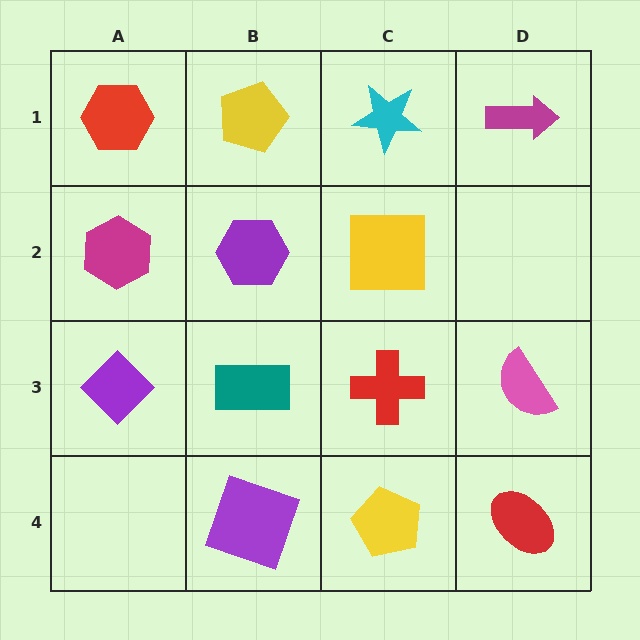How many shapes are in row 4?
3 shapes.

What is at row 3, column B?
A teal rectangle.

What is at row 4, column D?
A red ellipse.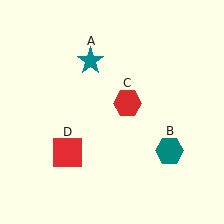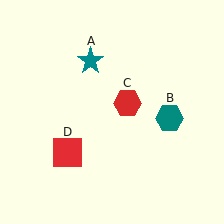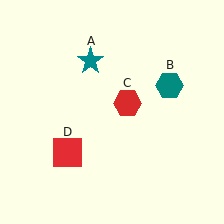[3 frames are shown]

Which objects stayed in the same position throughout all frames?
Teal star (object A) and red hexagon (object C) and red square (object D) remained stationary.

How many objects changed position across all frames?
1 object changed position: teal hexagon (object B).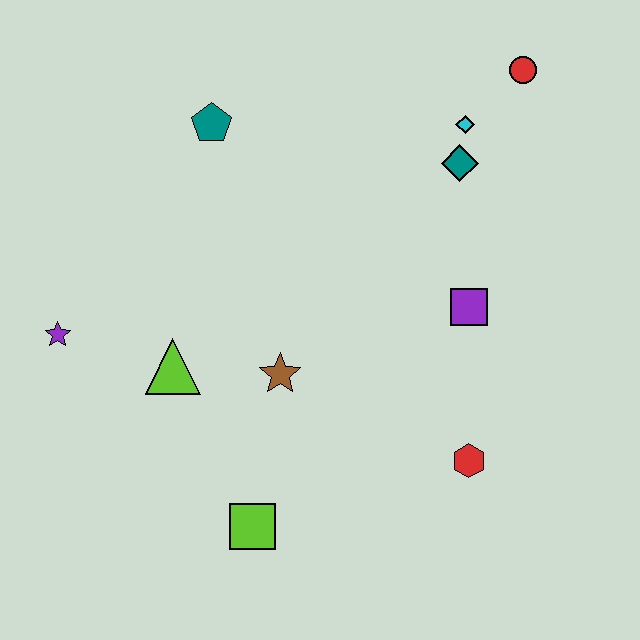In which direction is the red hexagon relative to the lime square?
The red hexagon is to the right of the lime square.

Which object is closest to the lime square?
The brown star is closest to the lime square.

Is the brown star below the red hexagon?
No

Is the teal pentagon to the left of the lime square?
Yes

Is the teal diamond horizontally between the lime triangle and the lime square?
No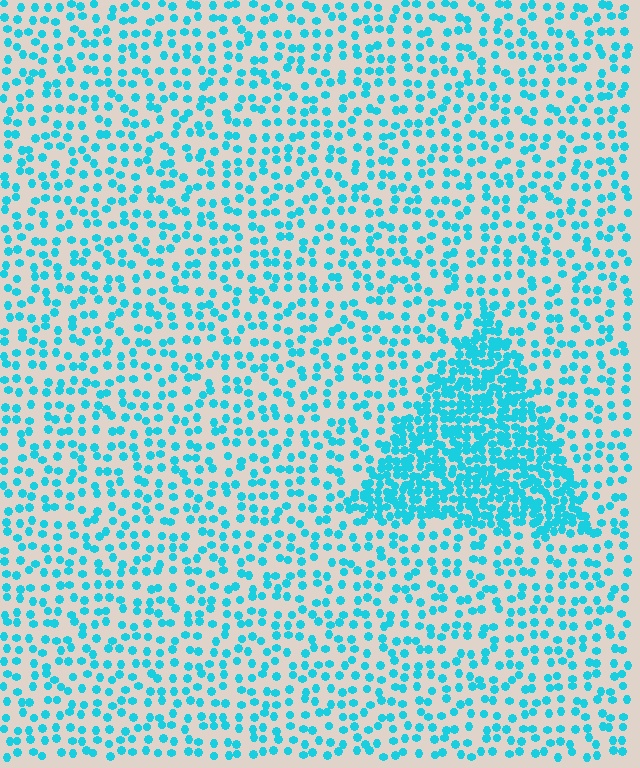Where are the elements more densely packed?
The elements are more densely packed inside the triangle boundary.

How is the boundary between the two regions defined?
The boundary is defined by a change in element density (approximately 2.6x ratio). All elements are the same color, size, and shape.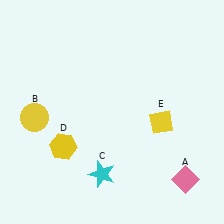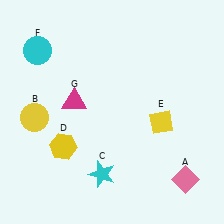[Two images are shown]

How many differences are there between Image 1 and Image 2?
There are 2 differences between the two images.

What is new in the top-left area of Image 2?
A cyan circle (F) was added in the top-left area of Image 2.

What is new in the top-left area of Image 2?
A magenta triangle (G) was added in the top-left area of Image 2.